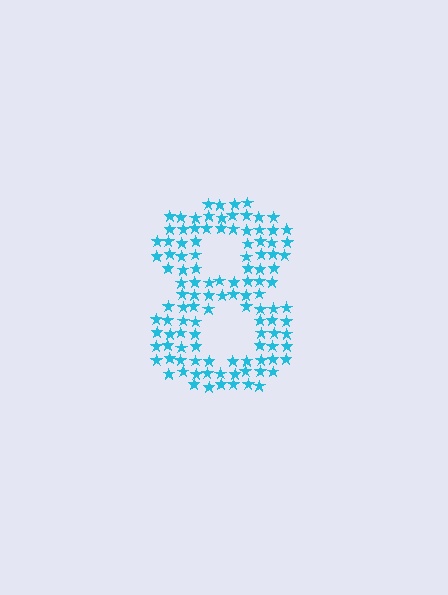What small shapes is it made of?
It is made of small stars.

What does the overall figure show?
The overall figure shows the digit 8.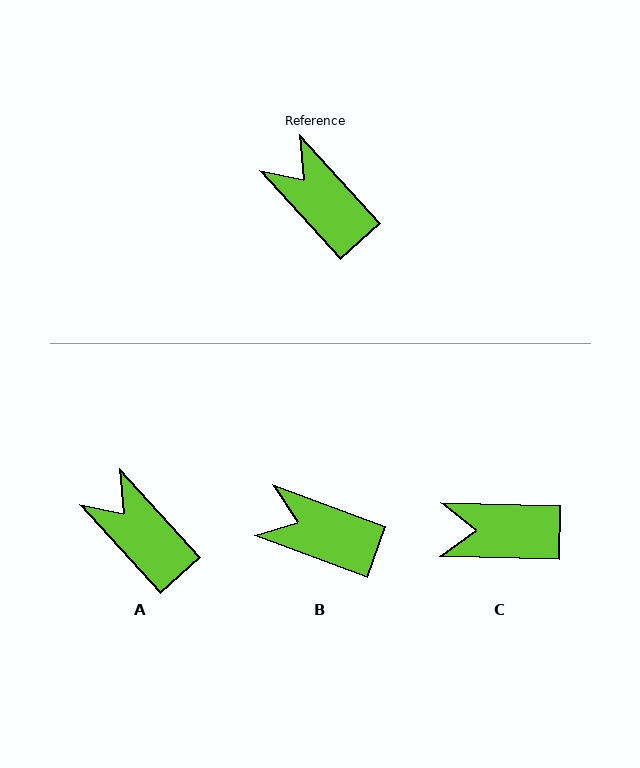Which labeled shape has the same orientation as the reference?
A.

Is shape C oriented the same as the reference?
No, it is off by about 47 degrees.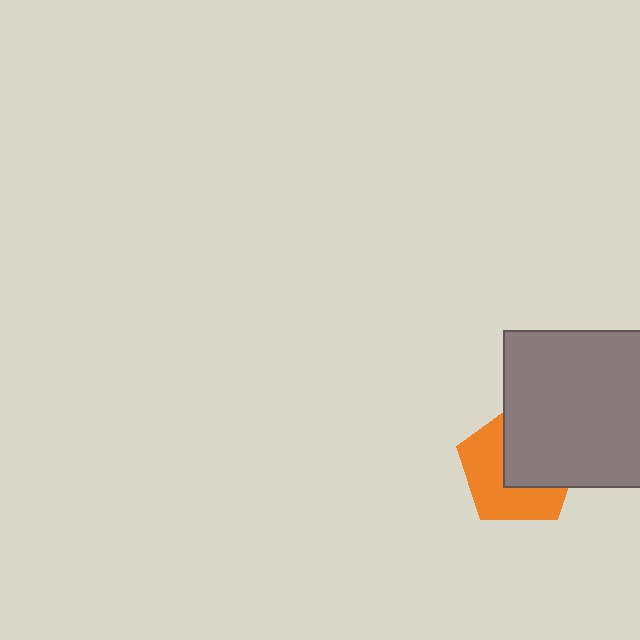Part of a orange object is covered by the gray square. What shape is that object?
It is a pentagon.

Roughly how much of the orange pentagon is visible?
About half of it is visible (roughly 51%).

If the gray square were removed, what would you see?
You would see the complete orange pentagon.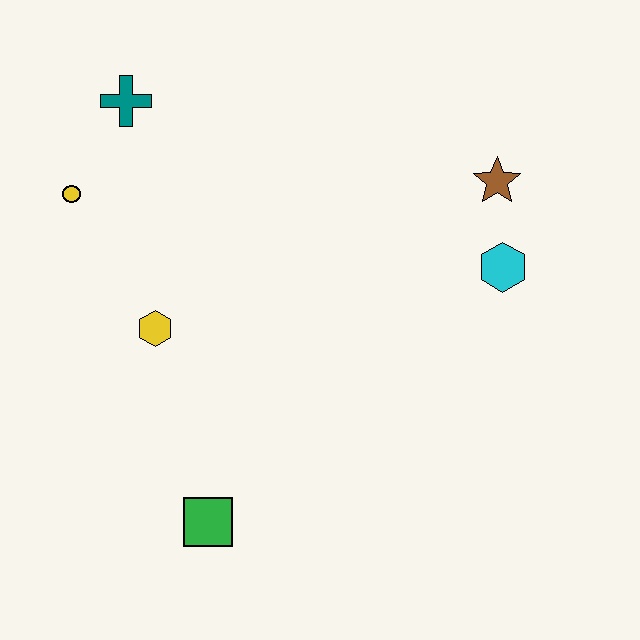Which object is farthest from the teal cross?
The green square is farthest from the teal cross.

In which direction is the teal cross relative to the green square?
The teal cross is above the green square.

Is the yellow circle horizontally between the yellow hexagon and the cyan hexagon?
No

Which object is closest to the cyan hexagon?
The brown star is closest to the cyan hexagon.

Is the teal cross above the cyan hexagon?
Yes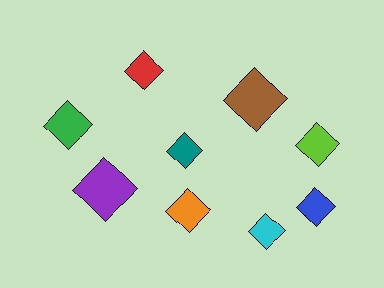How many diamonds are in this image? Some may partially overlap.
There are 9 diamonds.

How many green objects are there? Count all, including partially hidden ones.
There is 1 green object.